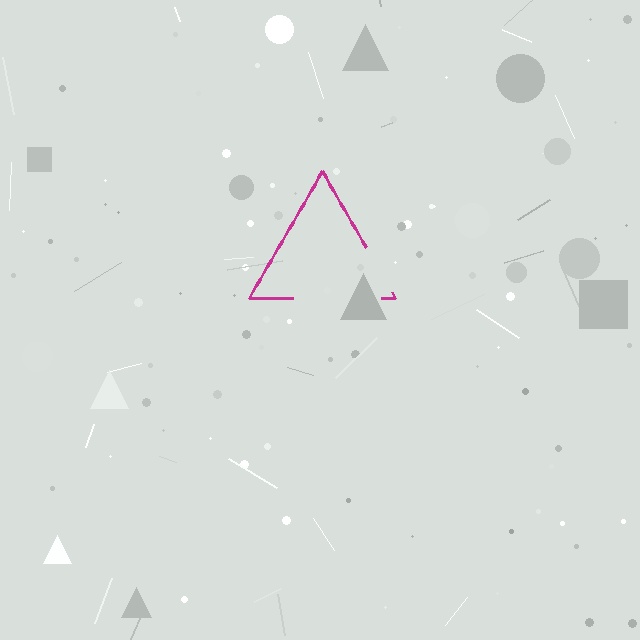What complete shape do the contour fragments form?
The contour fragments form a triangle.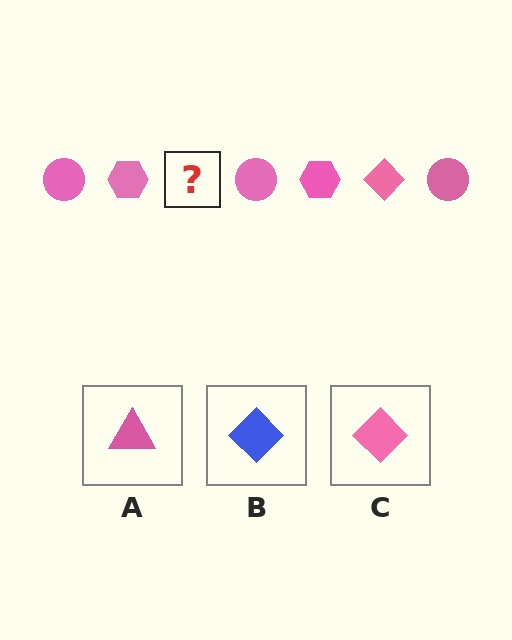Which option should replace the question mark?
Option C.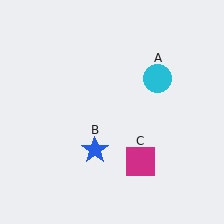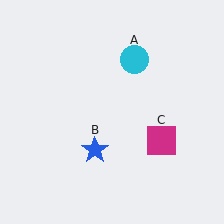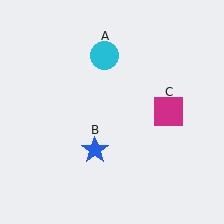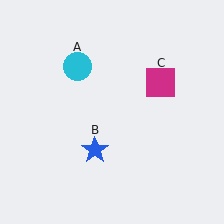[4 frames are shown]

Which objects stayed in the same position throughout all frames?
Blue star (object B) remained stationary.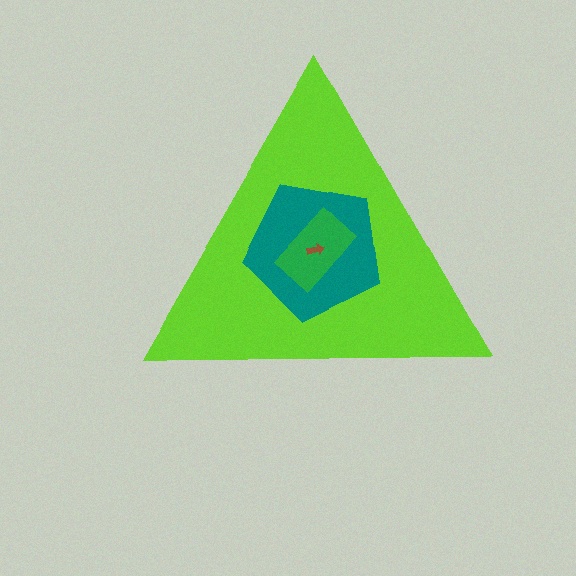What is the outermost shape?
The lime triangle.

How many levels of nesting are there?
4.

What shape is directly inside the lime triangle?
The teal pentagon.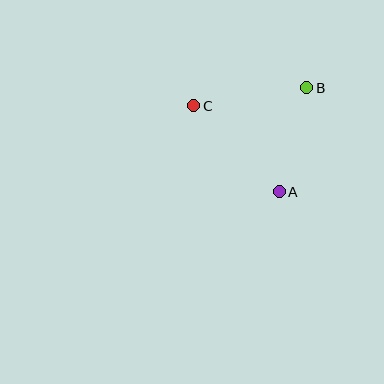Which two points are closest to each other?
Points A and B are closest to each other.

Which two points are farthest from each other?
Points A and C are farthest from each other.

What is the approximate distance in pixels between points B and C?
The distance between B and C is approximately 115 pixels.